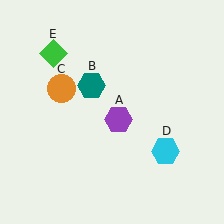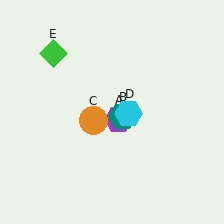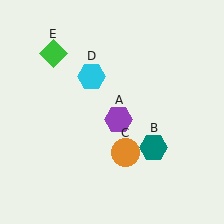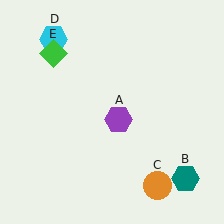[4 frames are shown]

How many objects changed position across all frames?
3 objects changed position: teal hexagon (object B), orange circle (object C), cyan hexagon (object D).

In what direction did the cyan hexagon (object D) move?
The cyan hexagon (object D) moved up and to the left.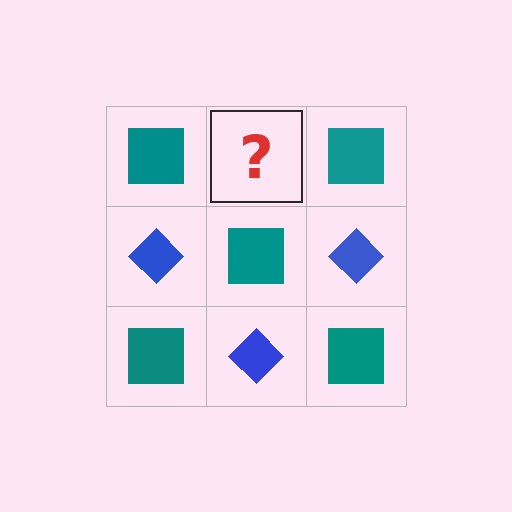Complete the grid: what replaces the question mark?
The question mark should be replaced with a blue diamond.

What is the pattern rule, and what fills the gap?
The rule is that it alternates teal square and blue diamond in a checkerboard pattern. The gap should be filled with a blue diamond.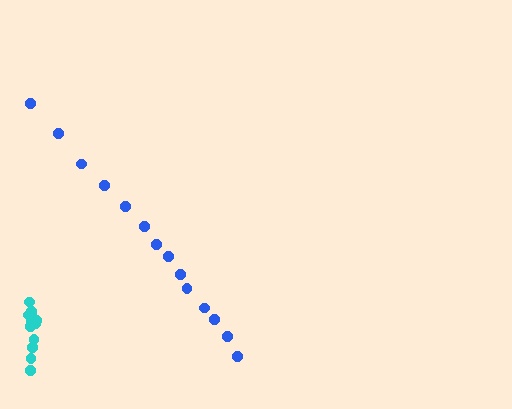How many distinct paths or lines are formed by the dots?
There are 2 distinct paths.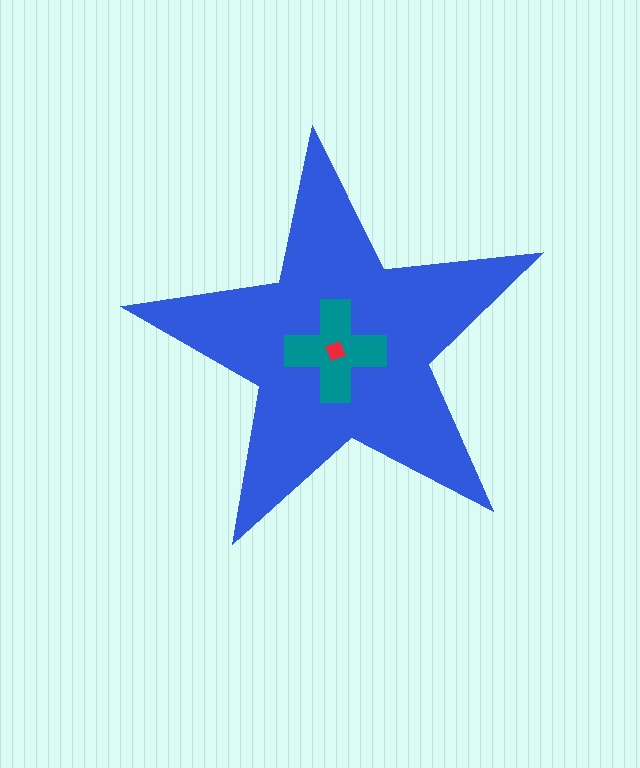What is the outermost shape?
The blue star.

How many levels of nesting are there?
3.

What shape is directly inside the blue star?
The teal cross.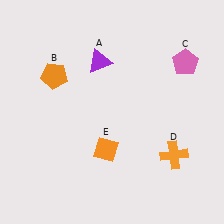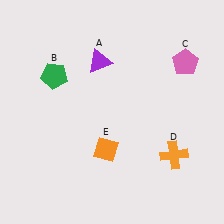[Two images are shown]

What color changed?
The pentagon (B) changed from orange in Image 1 to green in Image 2.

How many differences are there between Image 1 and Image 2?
There is 1 difference between the two images.